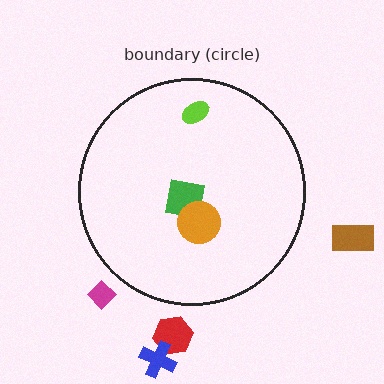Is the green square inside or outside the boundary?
Inside.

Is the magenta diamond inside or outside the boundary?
Outside.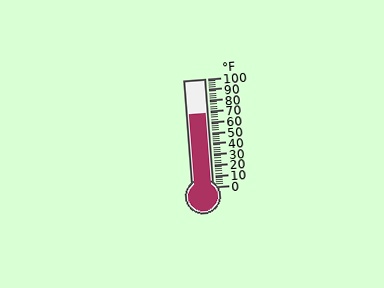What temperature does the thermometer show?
The thermometer shows approximately 68°F.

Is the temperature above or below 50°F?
The temperature is above 50°F.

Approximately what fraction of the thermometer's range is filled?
The thermometer is filled to approximately 70% of its range.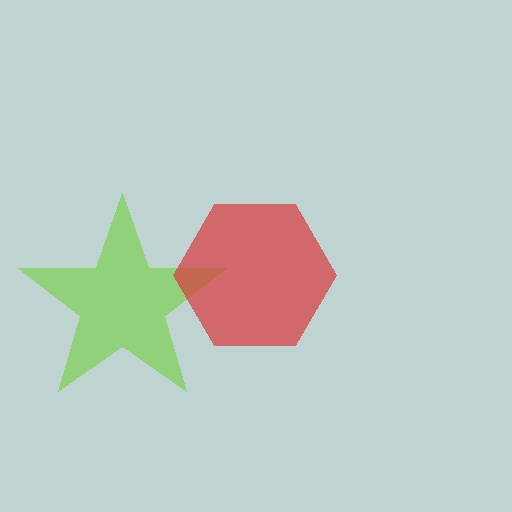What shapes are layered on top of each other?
The layered shapes are: a lime star, a red hexagon.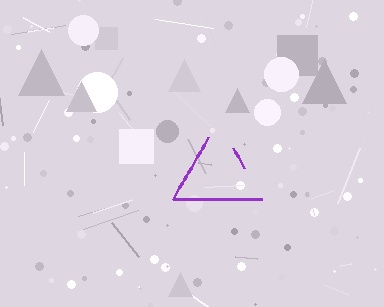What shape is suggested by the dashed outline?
The dashed outline suggests a triangle.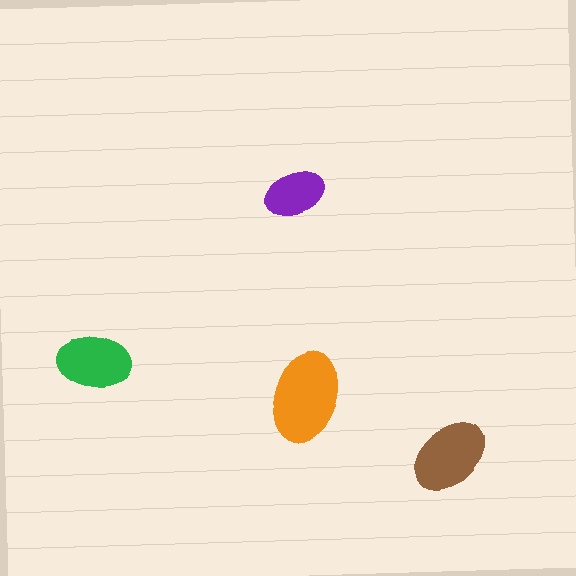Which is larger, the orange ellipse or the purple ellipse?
The orange one.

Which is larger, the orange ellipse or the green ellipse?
The orange one.